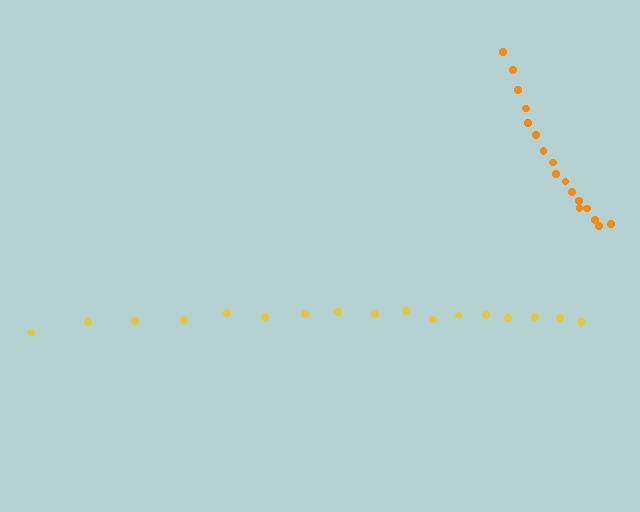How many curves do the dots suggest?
There are 2 distinct paths.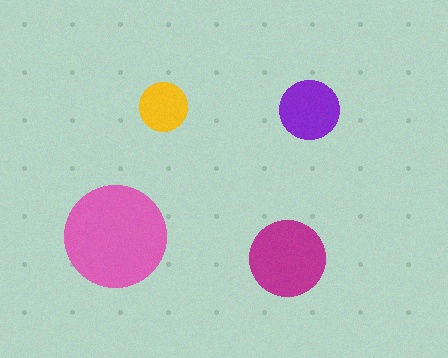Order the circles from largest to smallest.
the pink one, the magenta one, the purple one, the yellow one.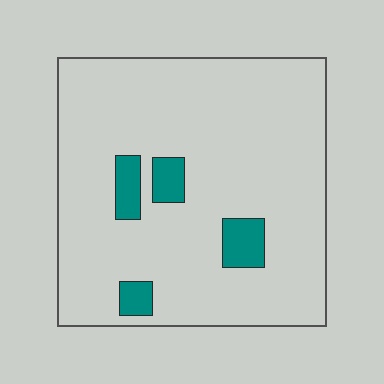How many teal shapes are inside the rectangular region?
4.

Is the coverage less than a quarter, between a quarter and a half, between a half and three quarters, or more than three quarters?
Less than a quarter.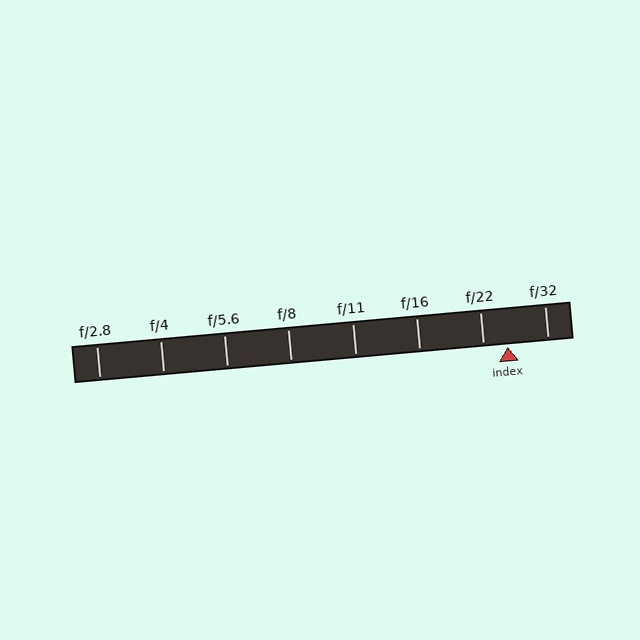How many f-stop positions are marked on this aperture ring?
There are 8 f-stop positions marked.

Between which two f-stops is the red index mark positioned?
The index mark is between f/22 and f/32.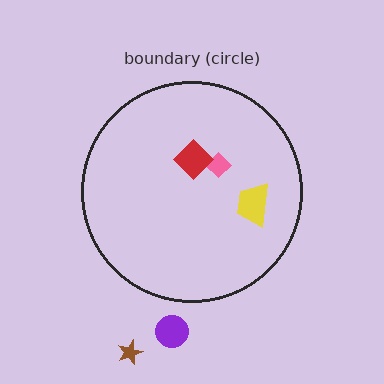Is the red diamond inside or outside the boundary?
Inside.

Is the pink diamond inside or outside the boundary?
Inside.